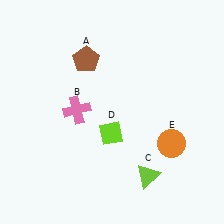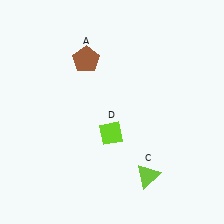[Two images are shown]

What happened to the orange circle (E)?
The orange circle (E) was removed in Image 2. It was in the bottom-right area of Image 1.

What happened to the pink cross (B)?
The pink cross (B) was removed in Image 2. It was in the top-left area of Image 1.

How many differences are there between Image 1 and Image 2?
There are 2 differences between the two images.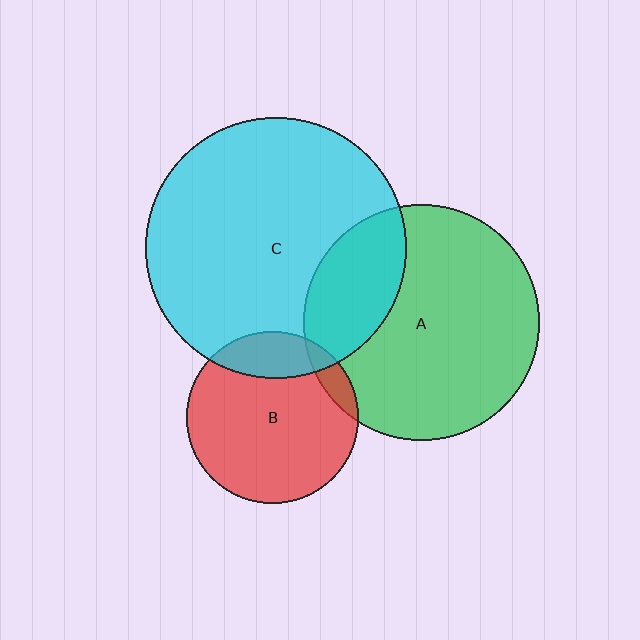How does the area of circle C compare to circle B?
Approximately 2.3 times.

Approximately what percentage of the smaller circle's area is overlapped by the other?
Approximately 20%.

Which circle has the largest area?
Circle C (cyan).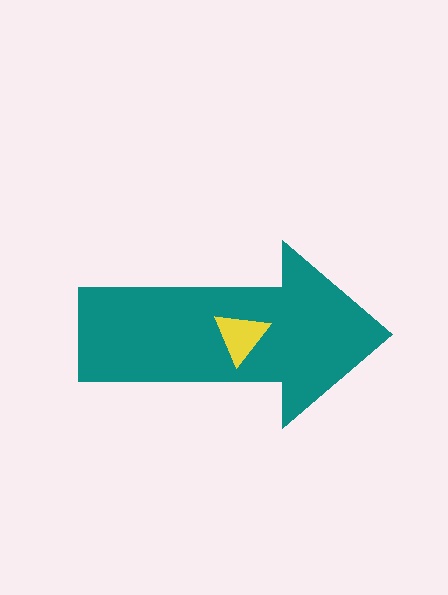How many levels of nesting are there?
2.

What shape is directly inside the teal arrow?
The yellow triangle.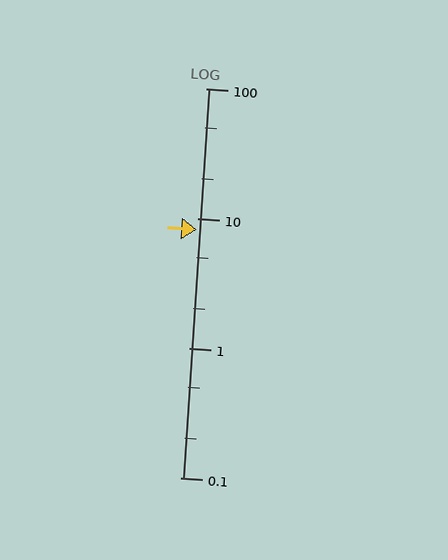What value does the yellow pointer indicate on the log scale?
The pointer indicates approximately 8.2.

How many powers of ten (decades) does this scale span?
The scale spans 3 decades, from 0.1 to 100.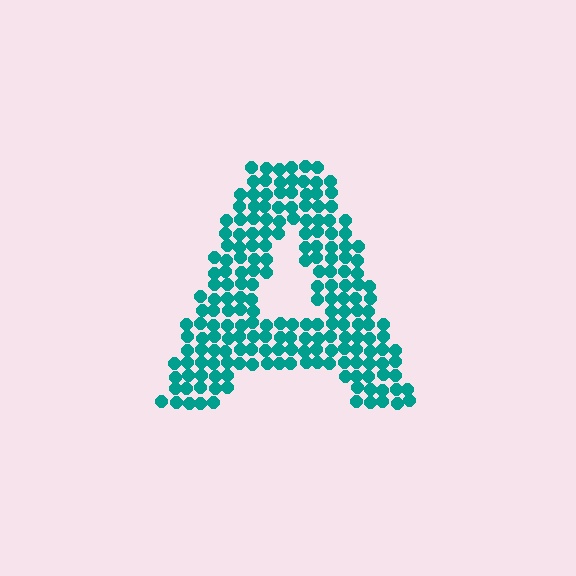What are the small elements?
The small elements are circles.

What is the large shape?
The large shape is the letter A.